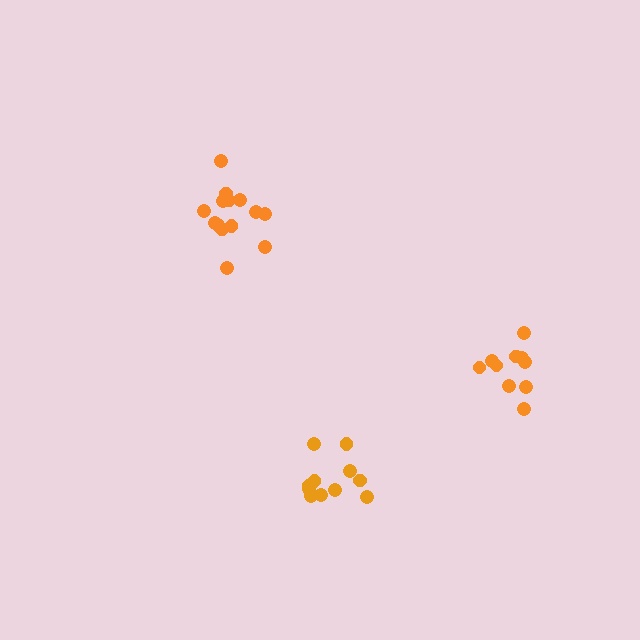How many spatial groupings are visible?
There are 3 spatial groupings.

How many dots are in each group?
Group 1: 14 dots, Group 2: 10 dots, Group 3: 11 dots (35 total).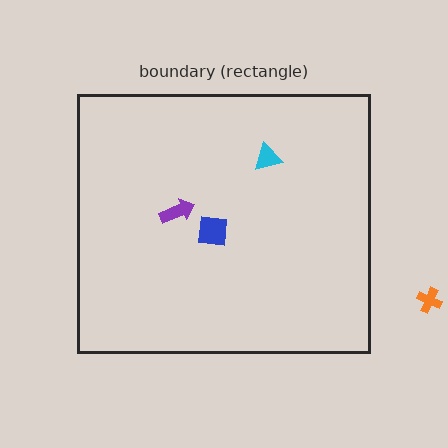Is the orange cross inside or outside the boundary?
Outside.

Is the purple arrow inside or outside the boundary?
Inside.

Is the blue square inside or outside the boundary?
Inside.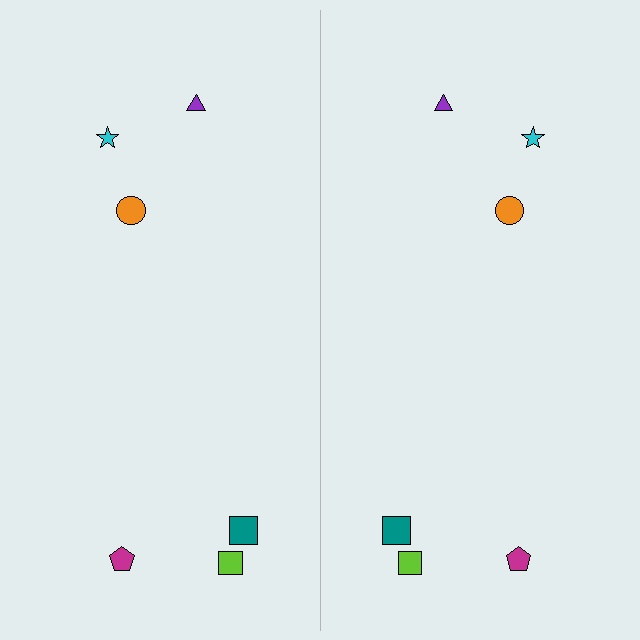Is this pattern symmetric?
Yes, this pattern has bilateral (reflection) symmetry.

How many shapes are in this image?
There are 12 shapes in this image.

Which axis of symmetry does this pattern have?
The pattern has a vertical axis of symmetry running through the center of the image.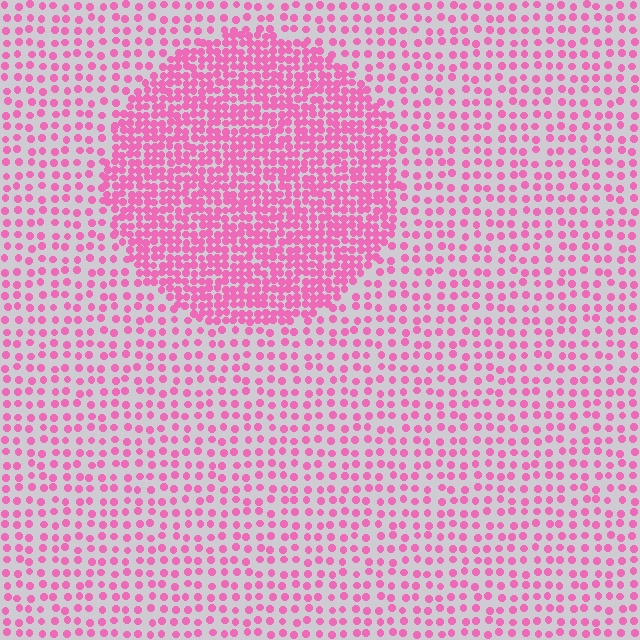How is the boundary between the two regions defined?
The boundary is defined by a change in element density (approximately 2.3x ratio). All elements are the same color, size, and shape.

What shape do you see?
I see a circle.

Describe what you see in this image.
The image contains small pink elements arranged at two different densities. A circle-shaped region is visible where the elements are more densely packed than the surrounding area.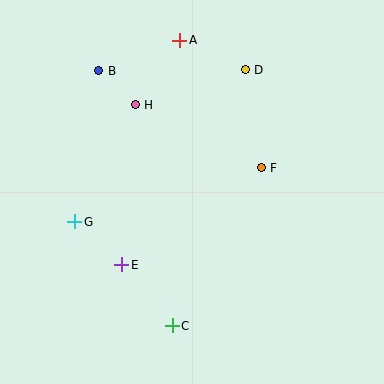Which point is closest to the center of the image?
Point F at (261, 168) is closest to the center.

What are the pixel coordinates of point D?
Point D is at (245, 70).